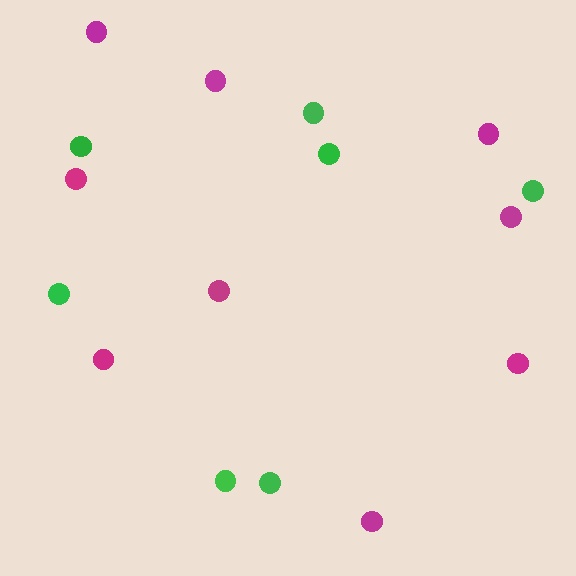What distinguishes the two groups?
There are 2 groups: one group of green circles (7) and one group of magenta circles (9).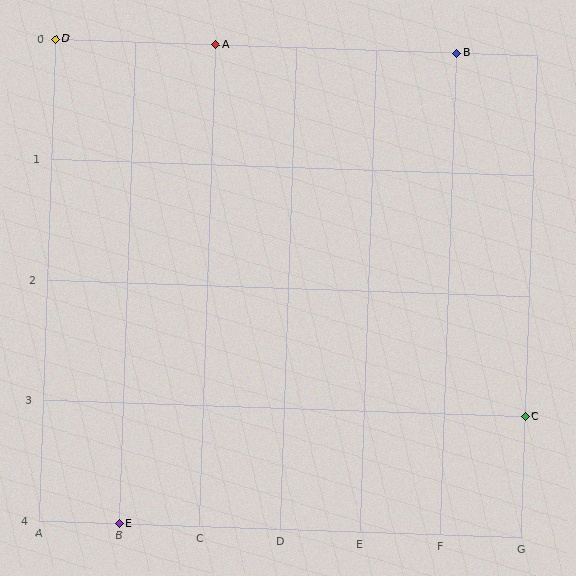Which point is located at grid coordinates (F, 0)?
Point B is at (F, 0).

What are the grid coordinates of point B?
Point B is at grid coordinates (F, 0).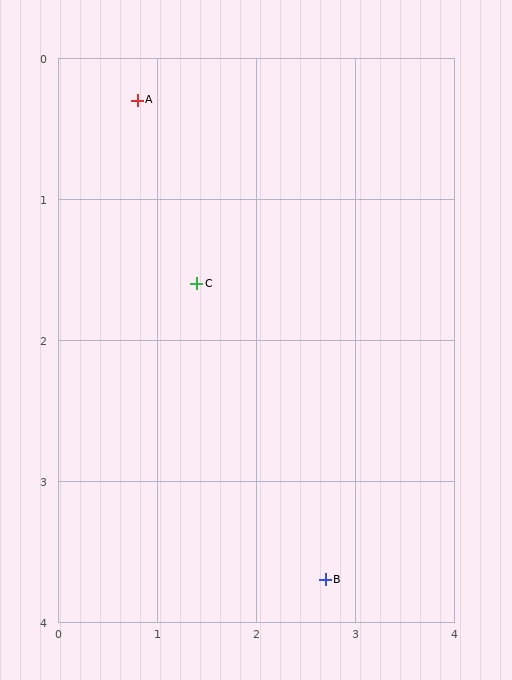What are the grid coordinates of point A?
Point A is at approximately (0.8, 0.3).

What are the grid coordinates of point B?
Point B is at approximately (2.7, 3.7).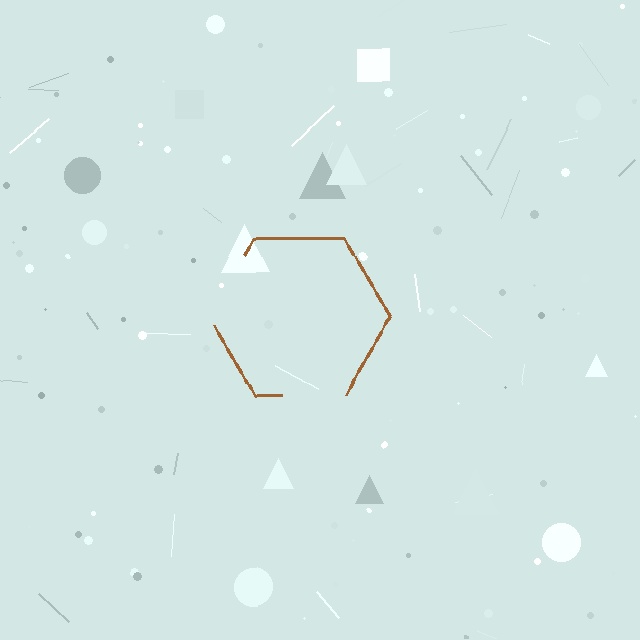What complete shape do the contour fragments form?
The contour fragments form a hexagon.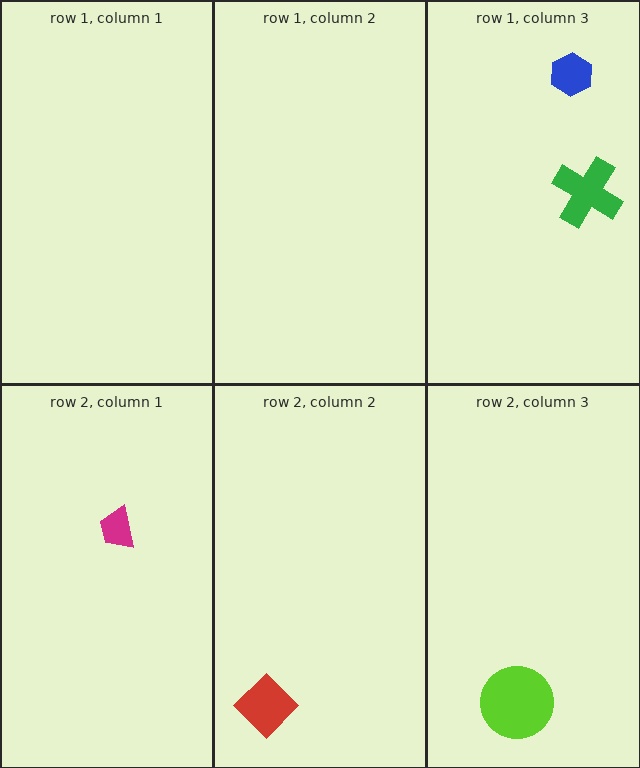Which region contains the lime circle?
The row 2, column 3 region.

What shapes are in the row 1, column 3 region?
The blue hexagon, the green cross.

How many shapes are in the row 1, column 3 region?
2.